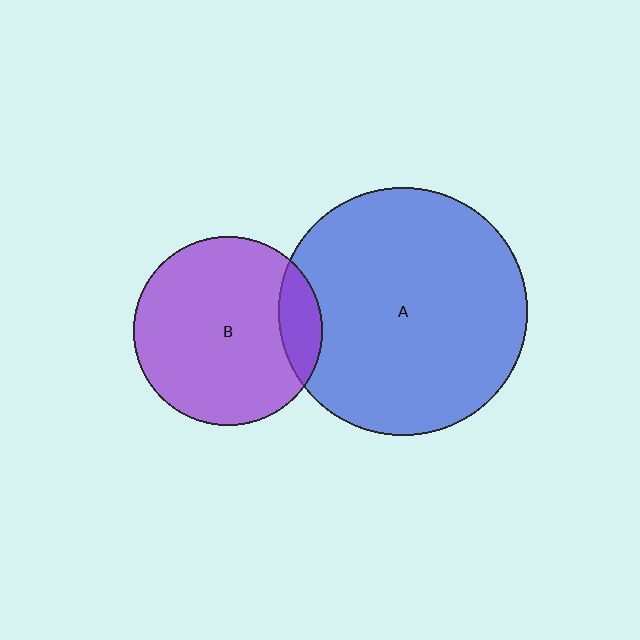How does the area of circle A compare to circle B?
Approximately 1.7 times.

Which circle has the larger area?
Circle A (blue).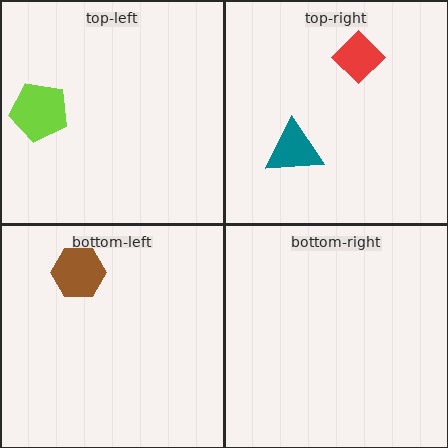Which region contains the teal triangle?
The top-right region.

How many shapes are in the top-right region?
2.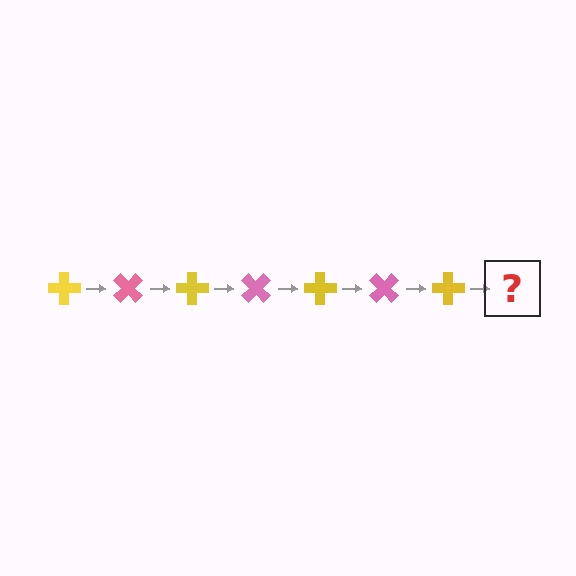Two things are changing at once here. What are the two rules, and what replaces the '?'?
The two rules are that it rotates 45 degrees each step and the color cycles through yellow and pink. The '?' should be a pink cross, rotated 315 degrees from the start.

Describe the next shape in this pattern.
It should be a pink cross, rotated 315 degrees from the start.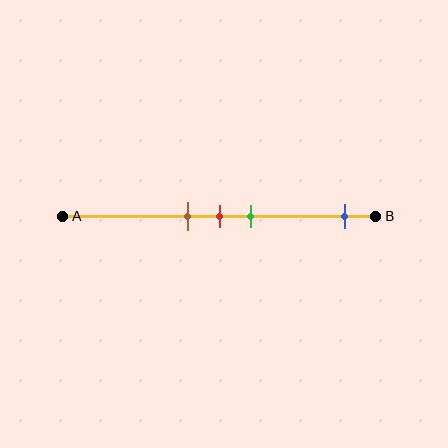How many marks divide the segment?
There are 4 marks dividing the segment.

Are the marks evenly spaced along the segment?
No, the marks are not evenly spaced.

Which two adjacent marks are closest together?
The brown and red marks are the closest adjacent pair.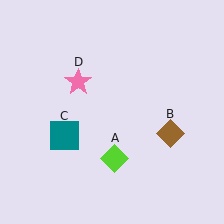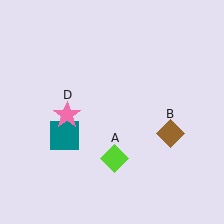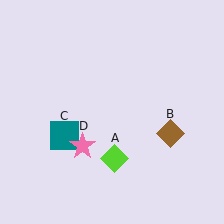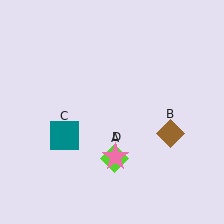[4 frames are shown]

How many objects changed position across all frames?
1 object changed position: pink star (object D).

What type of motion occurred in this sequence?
The pink star (object D) rotated counterclockwise around the center of the scene.